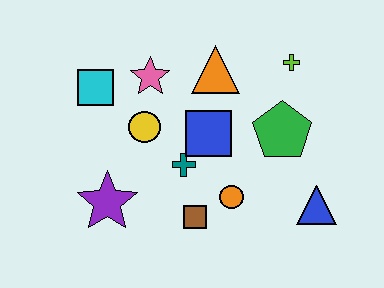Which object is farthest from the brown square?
The lime cross is farthest from the brown square.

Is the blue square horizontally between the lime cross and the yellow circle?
Yes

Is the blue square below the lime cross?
Yes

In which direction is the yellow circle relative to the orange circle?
The yellow circle is to the left of the orange circle.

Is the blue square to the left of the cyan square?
No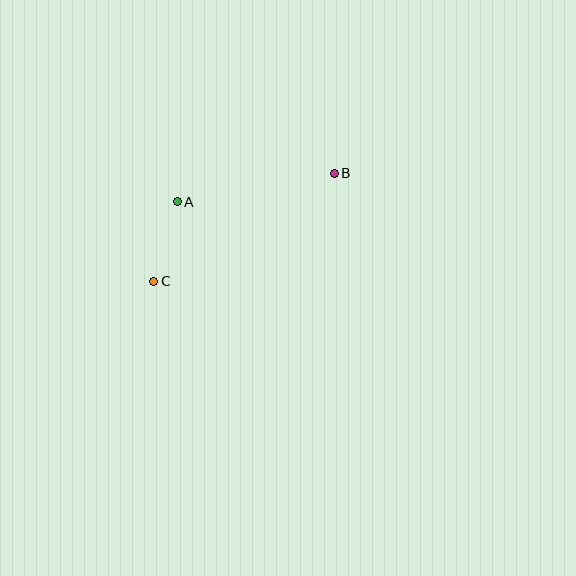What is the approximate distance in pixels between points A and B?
The distance between A and B is approximately 159 pixels.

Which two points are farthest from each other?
Points B and C are farthest from each other.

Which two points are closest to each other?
Points A and C are closest to each other.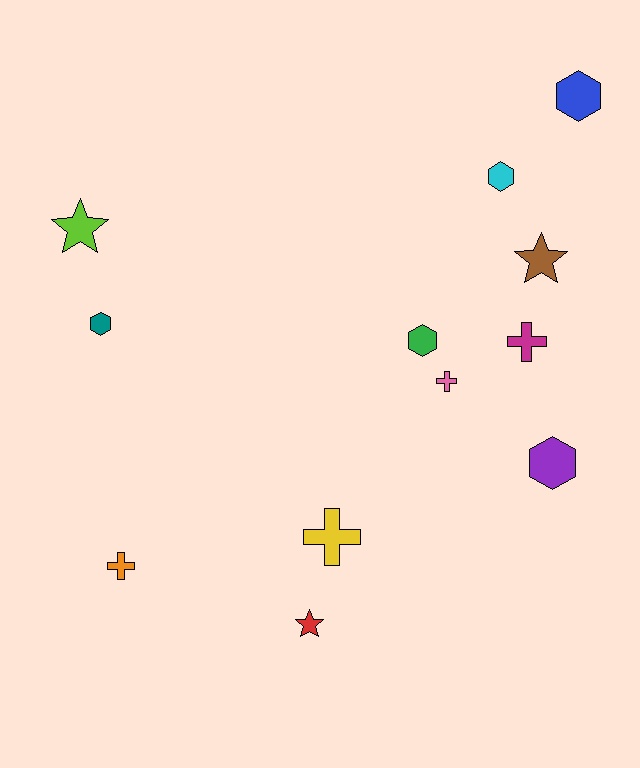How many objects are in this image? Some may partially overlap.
There are 12 objects.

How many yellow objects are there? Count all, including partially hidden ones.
There is 1 yellow object.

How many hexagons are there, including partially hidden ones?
There are 5 hexagons.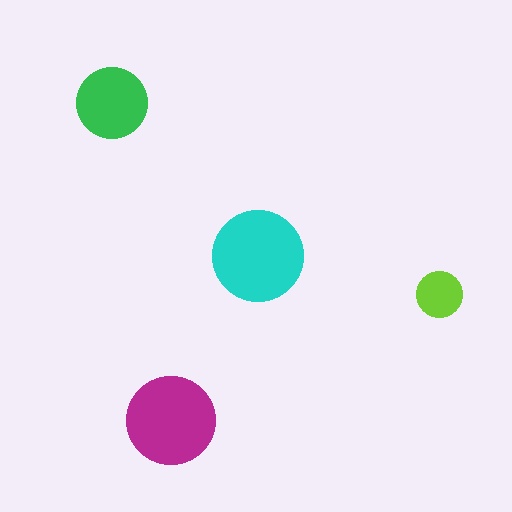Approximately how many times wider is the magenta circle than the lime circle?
About 2 times wider.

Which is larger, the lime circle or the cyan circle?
The cyan one.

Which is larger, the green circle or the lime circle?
The green one.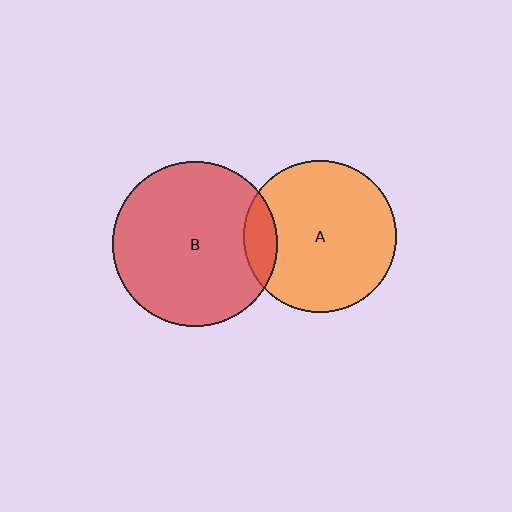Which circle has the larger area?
Circle B (red).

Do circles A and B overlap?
Yes.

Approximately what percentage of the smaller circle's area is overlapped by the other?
Approximately 10%.